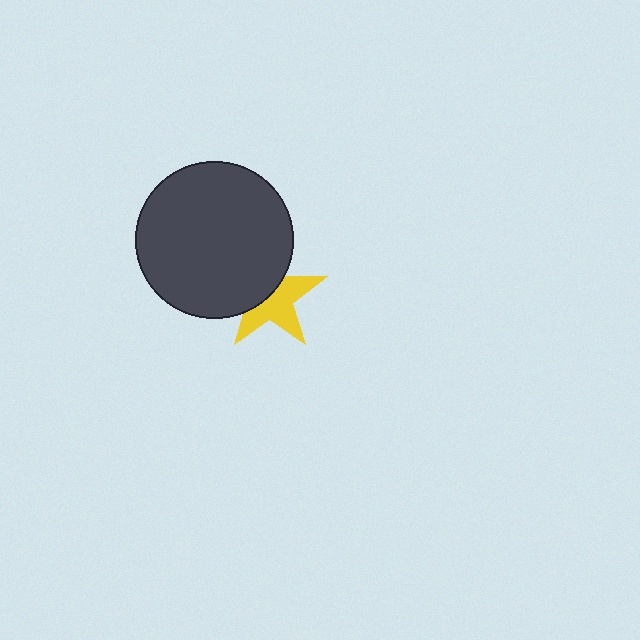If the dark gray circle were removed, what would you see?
You would see the complete yellow star.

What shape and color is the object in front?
The object in front is a dark gray circle.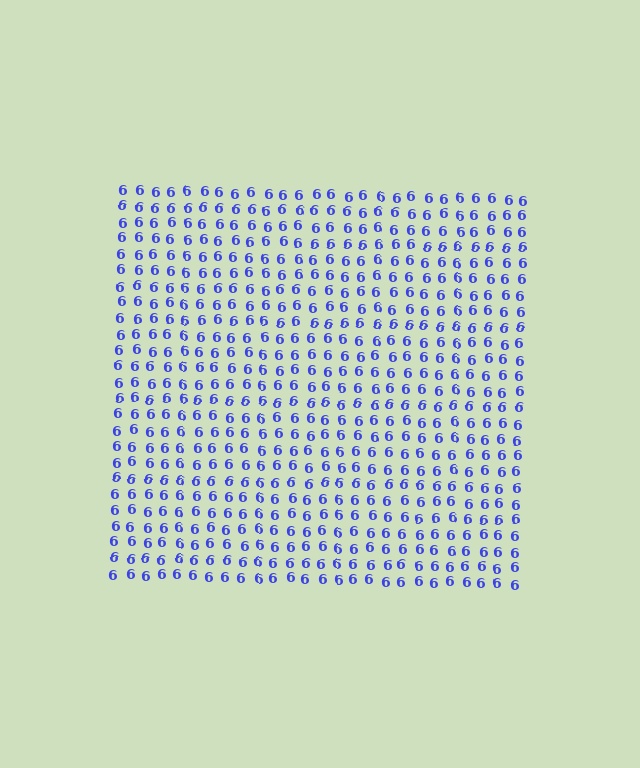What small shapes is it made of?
It is made of small digit 6's.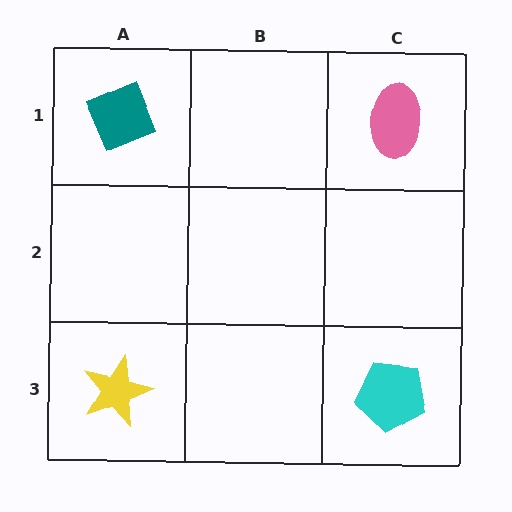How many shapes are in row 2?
0 shapes.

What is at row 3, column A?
A yellow star.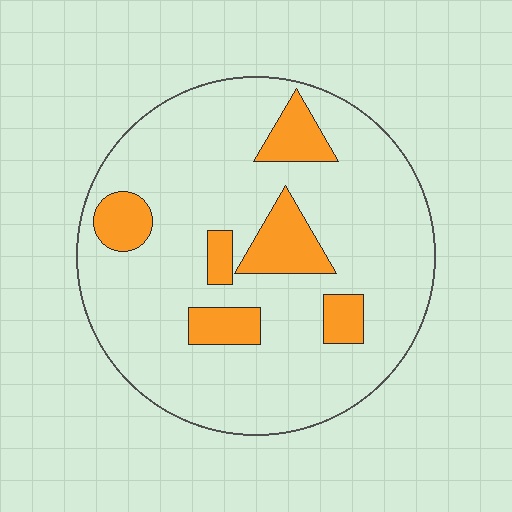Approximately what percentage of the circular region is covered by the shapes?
Approximately 15%.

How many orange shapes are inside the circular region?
6.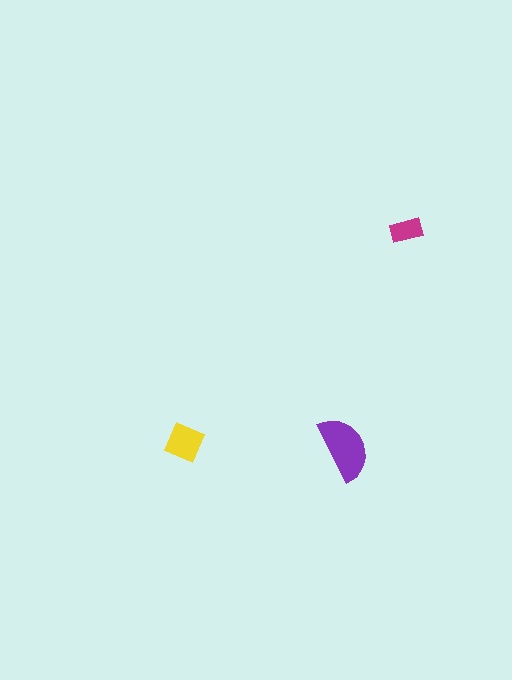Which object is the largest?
The purple semicircle.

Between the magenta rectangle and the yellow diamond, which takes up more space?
The yellow diamond.